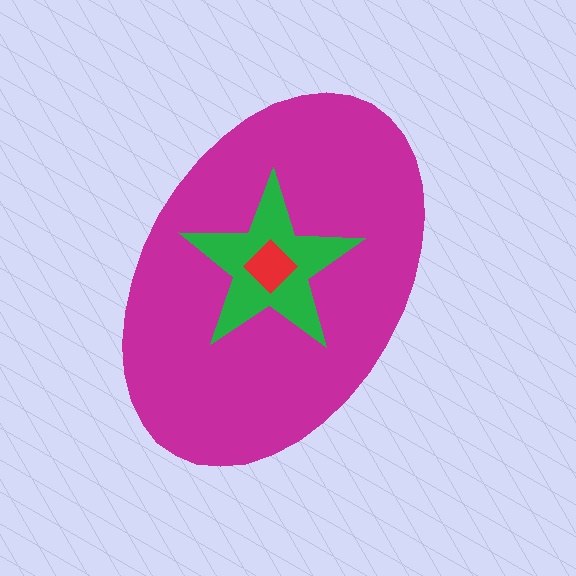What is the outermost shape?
The magenta ellipse.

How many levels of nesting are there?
3.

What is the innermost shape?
The red diamond.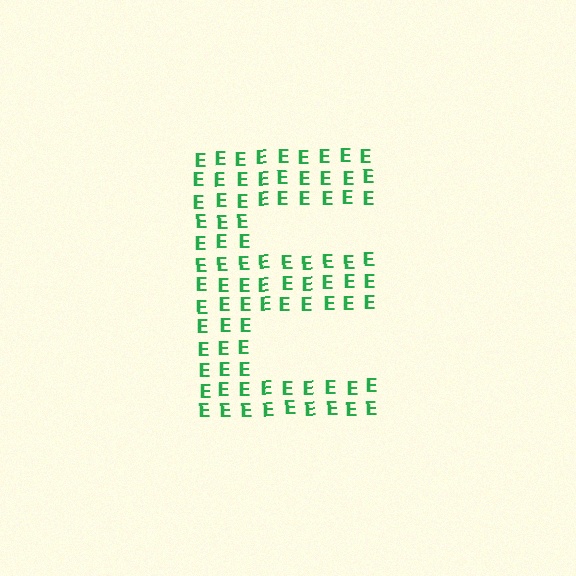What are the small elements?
The small elements are letter E's.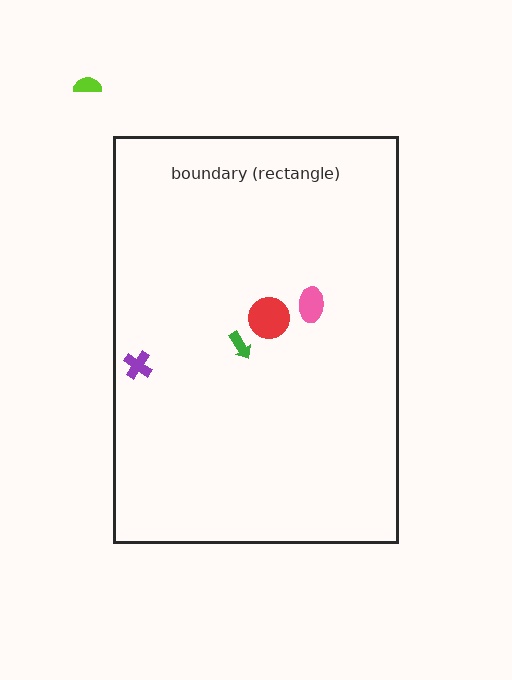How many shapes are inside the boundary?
4 inside, 1 outside.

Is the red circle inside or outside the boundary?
Inside.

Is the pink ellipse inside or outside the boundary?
Inside.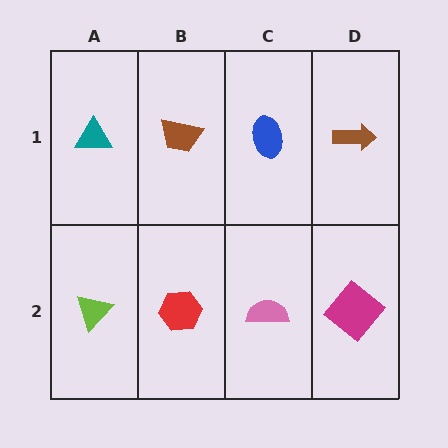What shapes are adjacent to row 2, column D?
A brown arrow (row 1, column D), a pink semicircle (row 2, column C).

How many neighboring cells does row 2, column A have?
2.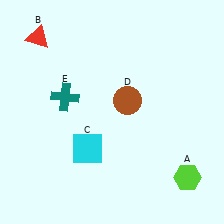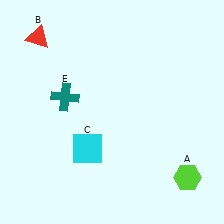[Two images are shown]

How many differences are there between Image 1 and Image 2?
There is 1 difference between the two images.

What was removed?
The brown circle (D) was removed in Image 2.